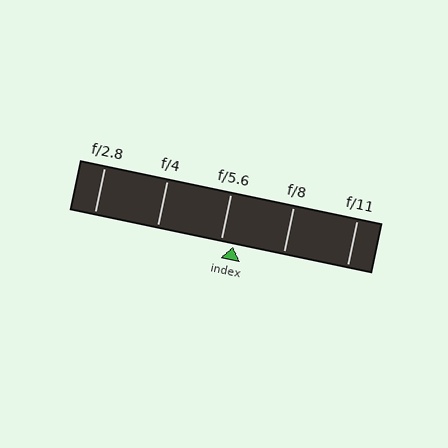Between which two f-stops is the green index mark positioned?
The index mark is between f/5.6 and f/8.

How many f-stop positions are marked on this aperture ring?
There are 5 f-stop positions marked.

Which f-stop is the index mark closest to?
The index mark is closest to f/5.6.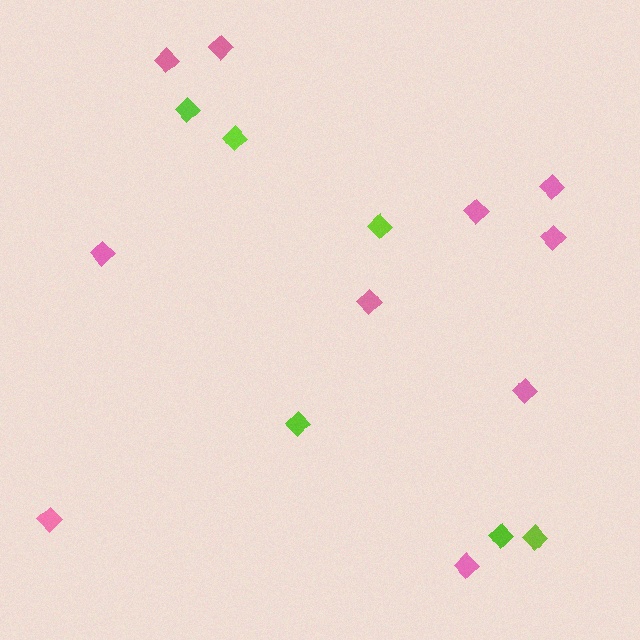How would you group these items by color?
There are 2 groups: one group of lime diamonds (6) and one group of pink diamonds (10).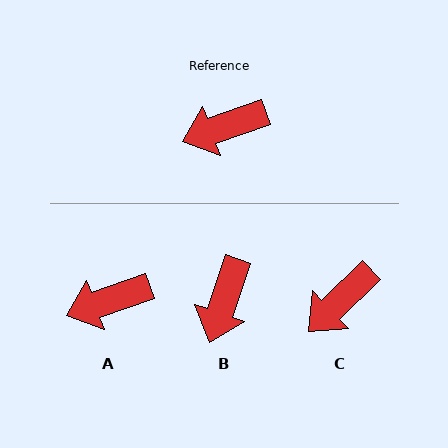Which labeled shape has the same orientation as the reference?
A.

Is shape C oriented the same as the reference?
No, it is off by about 24 degrees.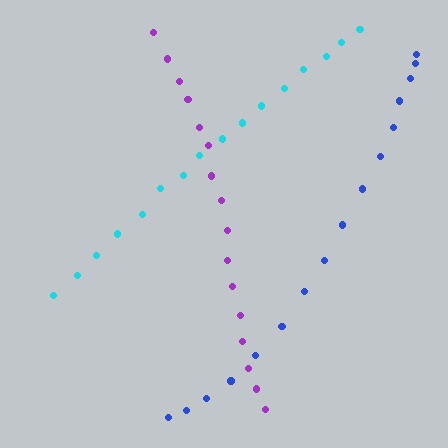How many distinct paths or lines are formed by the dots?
There are 3 distinct paths.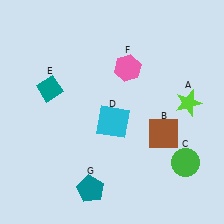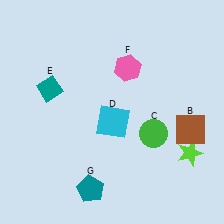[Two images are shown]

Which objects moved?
The objects that moved are: the lime star (A), the brown square (B), the green circle (C).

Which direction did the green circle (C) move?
The green circle (C) moved left.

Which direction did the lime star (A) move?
The lime star (A) moved down.